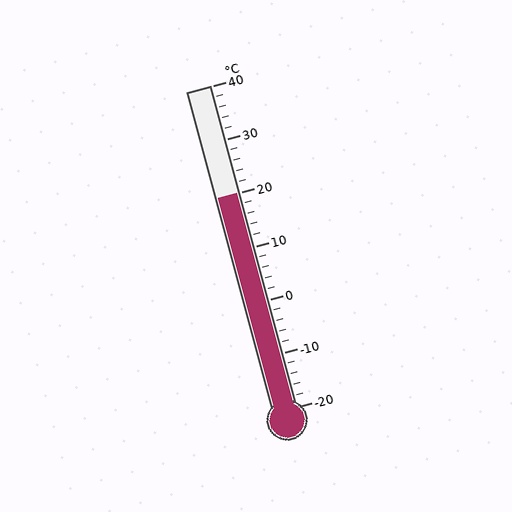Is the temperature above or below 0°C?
The temperature is above 0°C.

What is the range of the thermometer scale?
The thermometer scale ranges from -20°C to 40°C.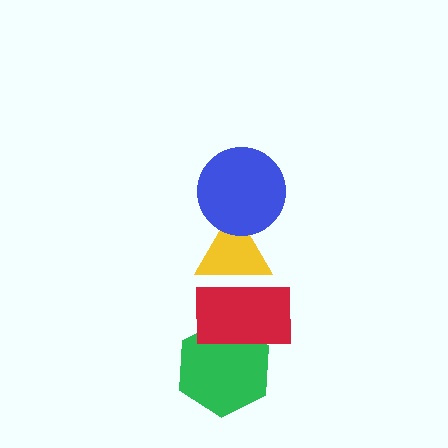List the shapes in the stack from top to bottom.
From top to bottom: the blue circle, the yellow triangle, the red rectangle, the green hexagon.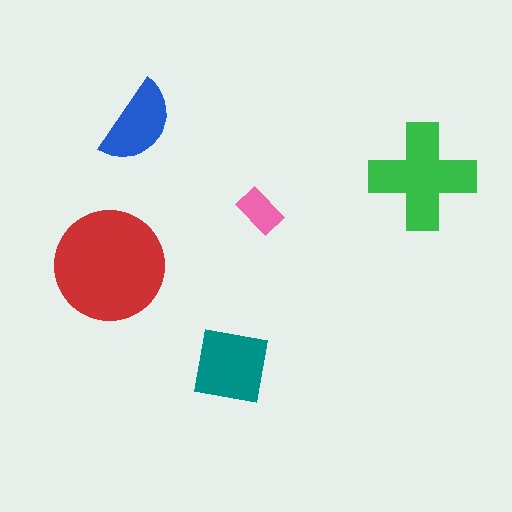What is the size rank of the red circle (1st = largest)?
1st.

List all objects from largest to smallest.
The red circle, the green cross, the teal square, the blue semicircle, the pink rectangle.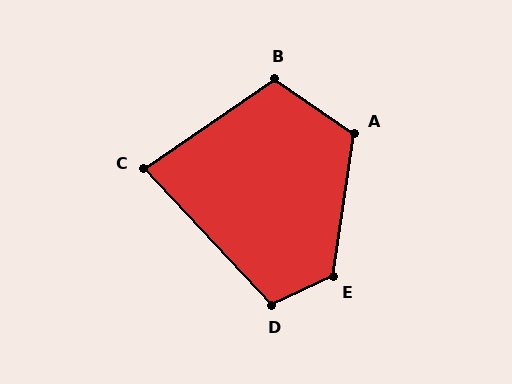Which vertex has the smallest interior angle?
C, at approximately 82 degrees.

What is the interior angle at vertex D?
Approximately 108 degrees (obtuse).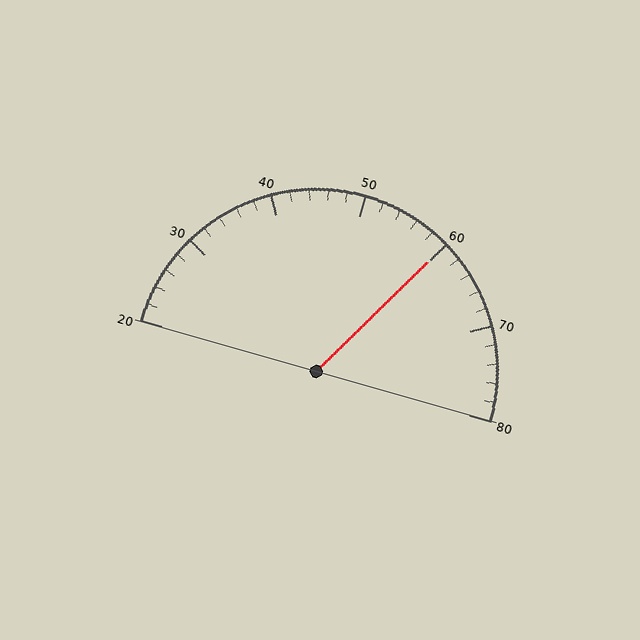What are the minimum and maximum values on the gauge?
The gauge ranges from 20 to 80.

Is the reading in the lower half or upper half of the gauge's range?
The reading is in the upper half of the range (20 to 80).